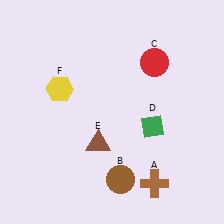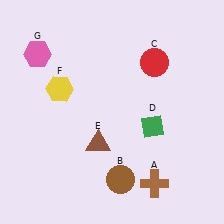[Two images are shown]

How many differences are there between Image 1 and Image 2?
There is 1 difference between the two images.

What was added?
A pink hexagon (G) was added in Image 2.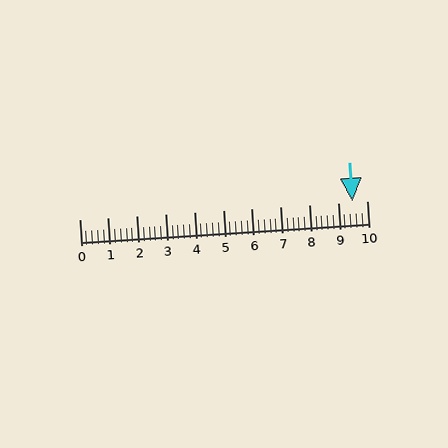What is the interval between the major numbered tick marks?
The major tick marks are spaced 1 units apart.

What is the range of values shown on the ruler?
The ruler shows values from 0 to 10.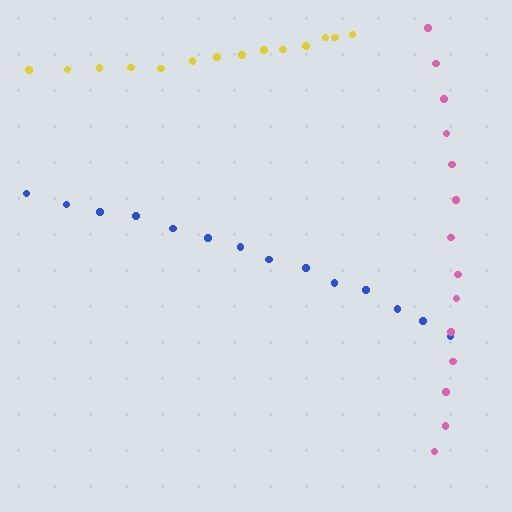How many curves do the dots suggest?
There are 3 distinct paths.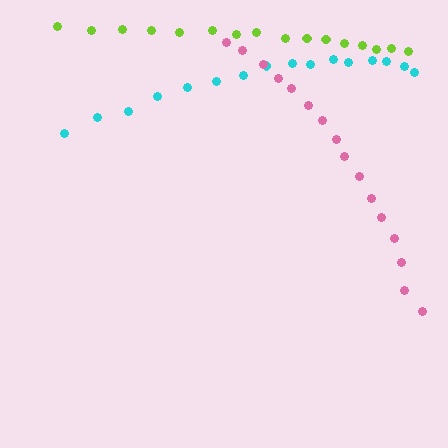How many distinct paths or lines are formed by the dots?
There are 3 distinct paths.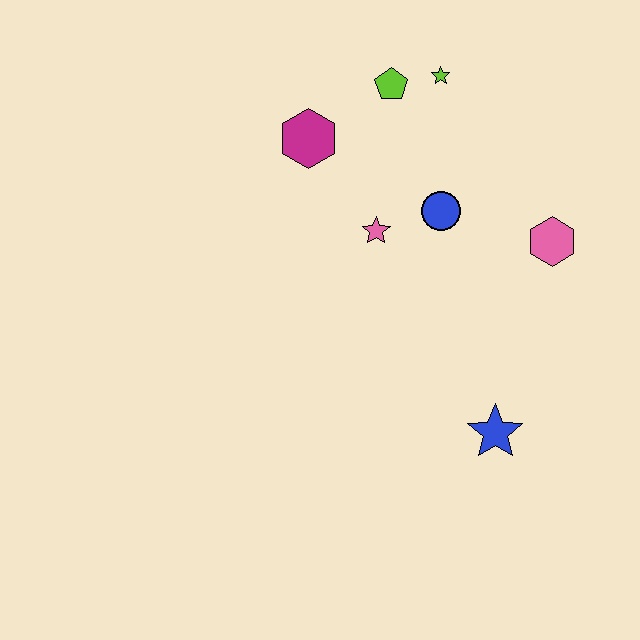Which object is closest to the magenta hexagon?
The lime pentagon is closest to the magenta hexagon.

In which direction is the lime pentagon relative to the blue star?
The lime pentagon is above the blue star.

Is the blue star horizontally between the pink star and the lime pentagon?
No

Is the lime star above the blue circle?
Yes